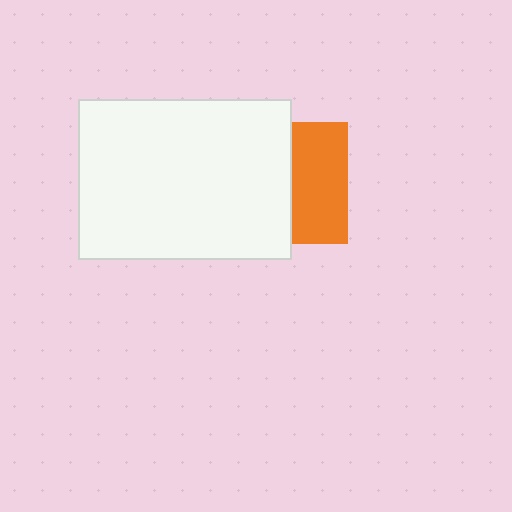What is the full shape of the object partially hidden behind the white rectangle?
The partially hidden object is an orange square.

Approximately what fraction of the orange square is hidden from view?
Roughly 54% of the orange square is hidden behind the white rectangle.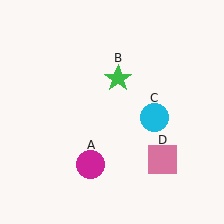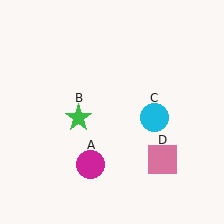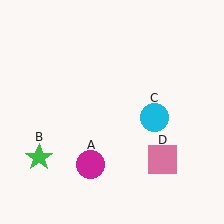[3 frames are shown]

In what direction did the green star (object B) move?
The green star (object B) moved down and to the left.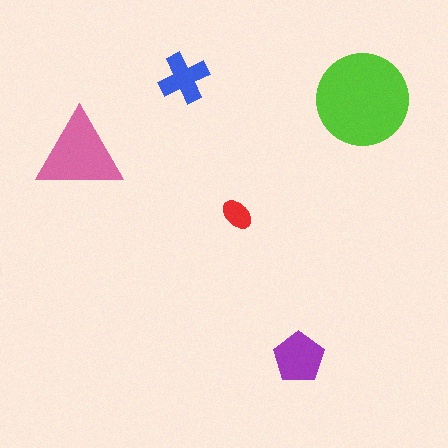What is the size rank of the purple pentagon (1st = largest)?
3rd.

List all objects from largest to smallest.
The lime circle, the pink triangle, the purple pentagon, the blue cross, the red ellipse.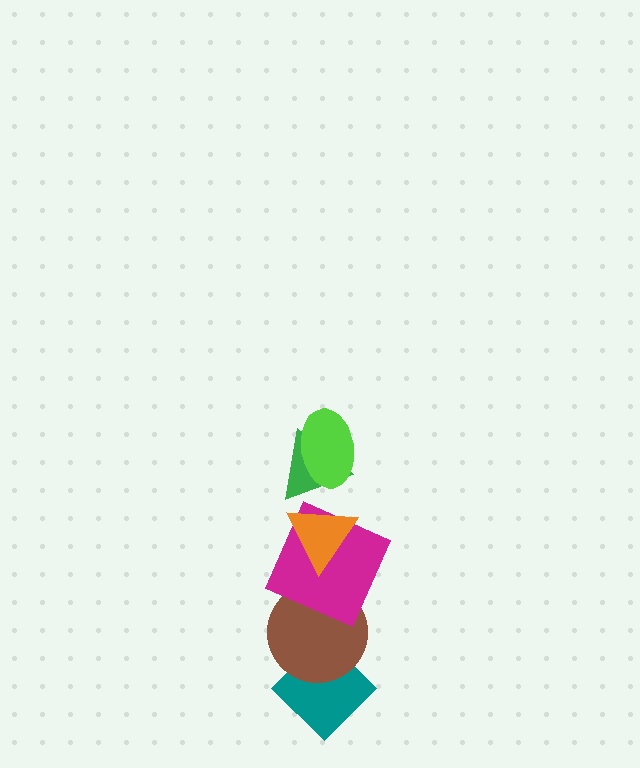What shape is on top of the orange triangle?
The green triangle is on top of the orange triangle.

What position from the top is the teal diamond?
The teal diamond is 6th from the top.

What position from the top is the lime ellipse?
The lime ellipse is 1st from the top.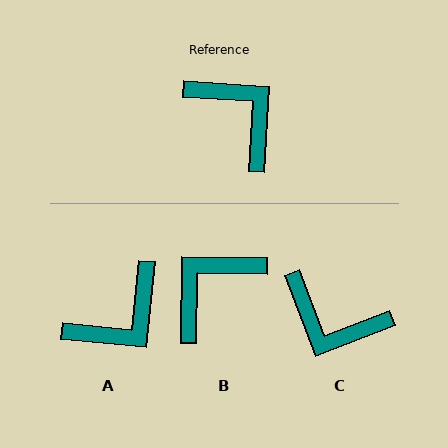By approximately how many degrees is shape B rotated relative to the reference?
Approximately 93 degrees counter-clockwise.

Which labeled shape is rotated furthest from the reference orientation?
C, about 156 degrees away.